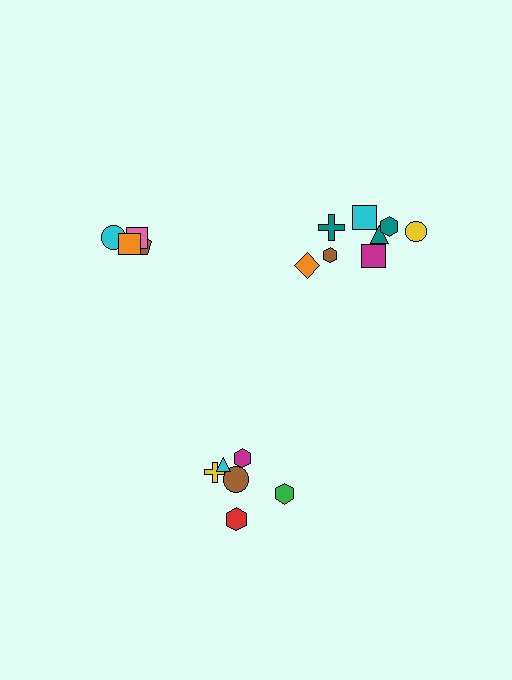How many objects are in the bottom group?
There are 6 objects.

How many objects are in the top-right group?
There are 8 objects.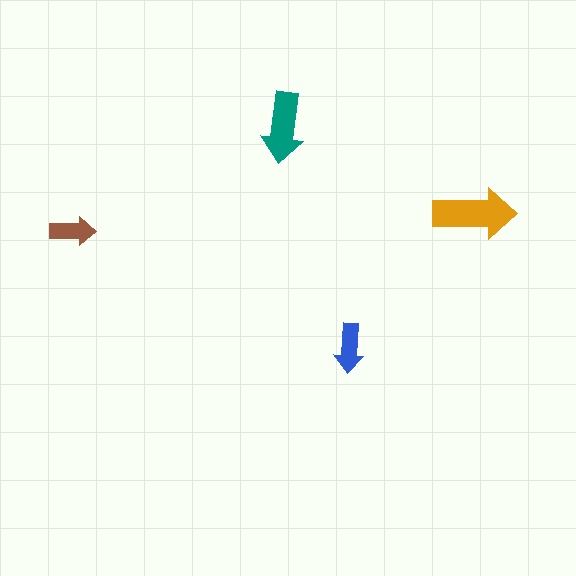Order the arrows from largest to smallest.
the orange one, the teal one, the blue one, the brown one.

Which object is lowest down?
The blue arrow is bottommost.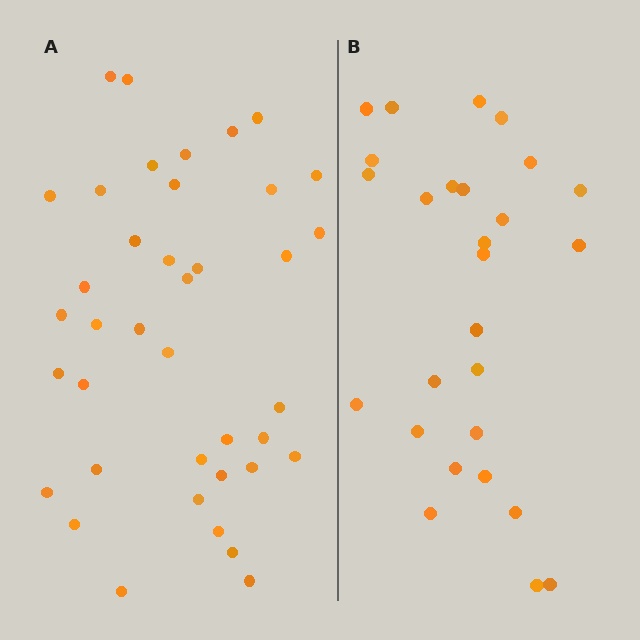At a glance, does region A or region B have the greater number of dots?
Region A (the left region) has more dots.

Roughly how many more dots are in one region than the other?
Region A has roughly 12 or so more dots than region B.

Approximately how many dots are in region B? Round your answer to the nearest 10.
About 30 dots. (The exact count is 27, which rounds to 30.)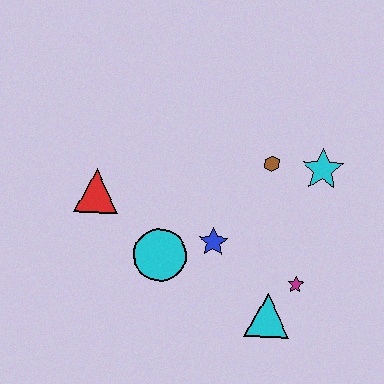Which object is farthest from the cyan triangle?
The red triangle is farthest from the cyan triangle.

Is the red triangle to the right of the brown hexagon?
No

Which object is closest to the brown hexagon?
The cyan star is closest to the brown hexagon.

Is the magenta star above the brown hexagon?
No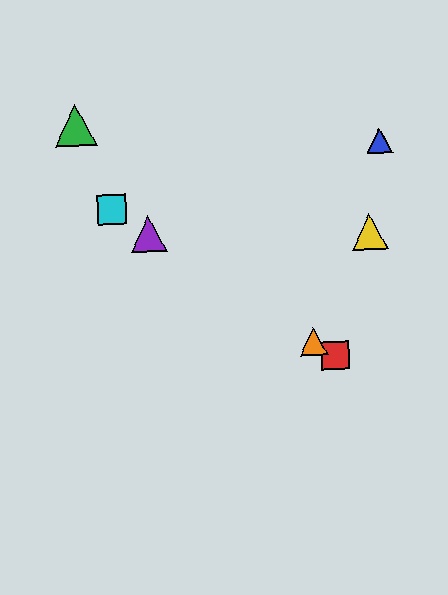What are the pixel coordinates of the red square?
The red square is at (336, 355).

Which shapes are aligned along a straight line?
The red square, the purple triangle, the orange triangle, the cyan square are aligned along a straight line.